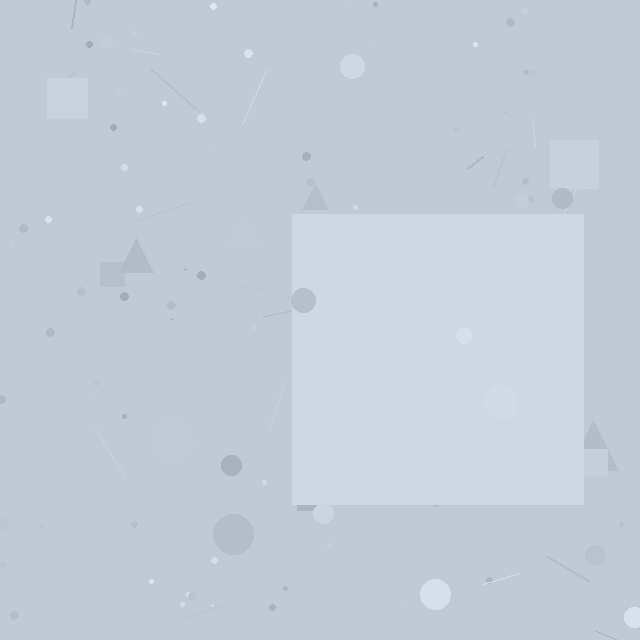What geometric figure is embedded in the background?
A square is embedded in the background.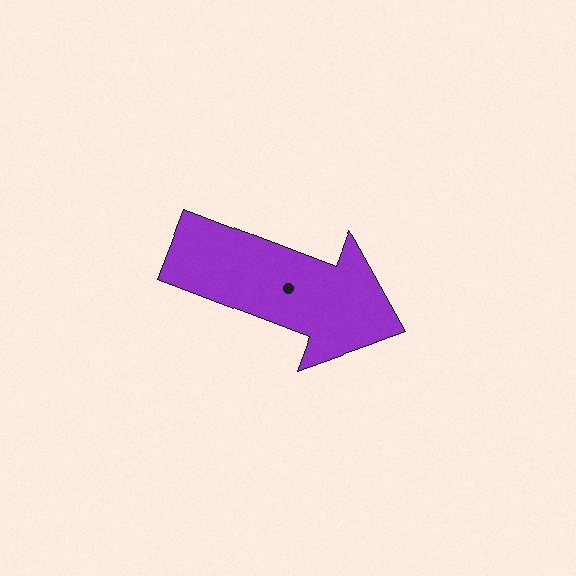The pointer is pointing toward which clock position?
Roughly 4 o'clock.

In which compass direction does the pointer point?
East.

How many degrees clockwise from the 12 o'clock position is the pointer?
Approximately 111 degrees.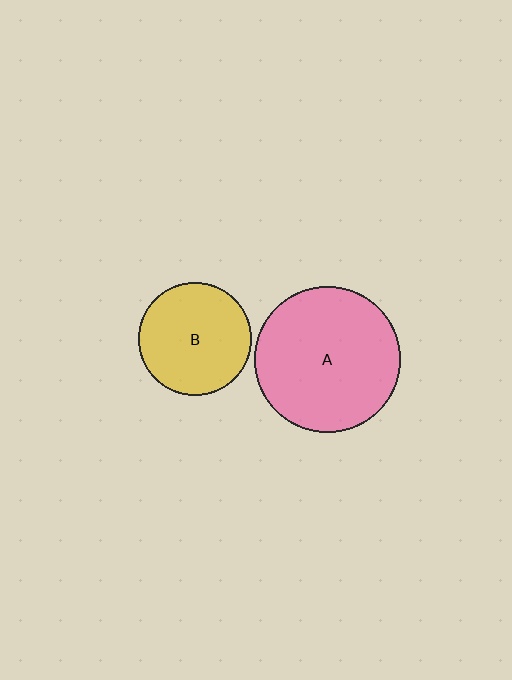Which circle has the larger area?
Circle A (pink).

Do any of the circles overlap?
No, none of the circles overlap.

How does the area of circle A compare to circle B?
Approximately 1.7 times.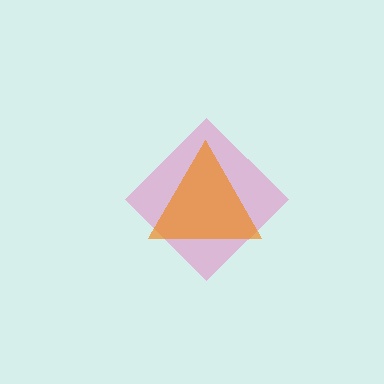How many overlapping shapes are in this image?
There are 2 overlapping shapes in the image.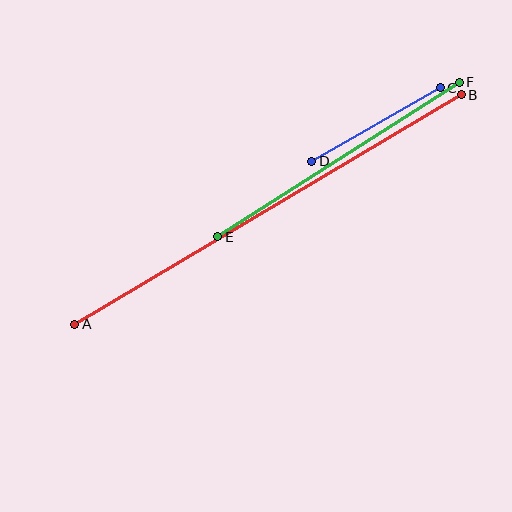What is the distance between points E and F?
The distance is approximately 286 pixels.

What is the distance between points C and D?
The distance is approximately 148 pixels.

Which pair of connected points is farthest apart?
Points A and B are farthest apart.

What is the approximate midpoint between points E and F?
The midpoint is at approximately (339, 160) pixels.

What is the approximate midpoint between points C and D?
The midpoint is at approximately (376, 125) pixels.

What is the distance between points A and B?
The distance is approximately 450 pixels.